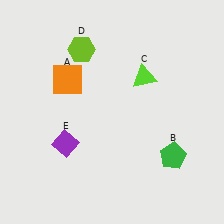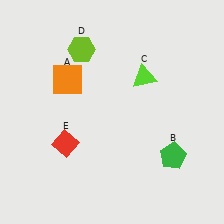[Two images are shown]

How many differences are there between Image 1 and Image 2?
There is 1 difference between the two images.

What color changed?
The diamond (E) changed from purple in Image 1 to red in Image 2.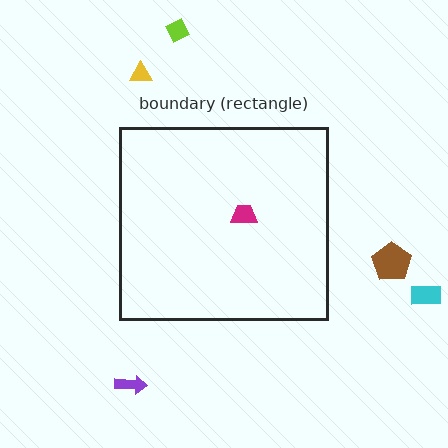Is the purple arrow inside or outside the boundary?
Outside.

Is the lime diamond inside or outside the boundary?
Outside.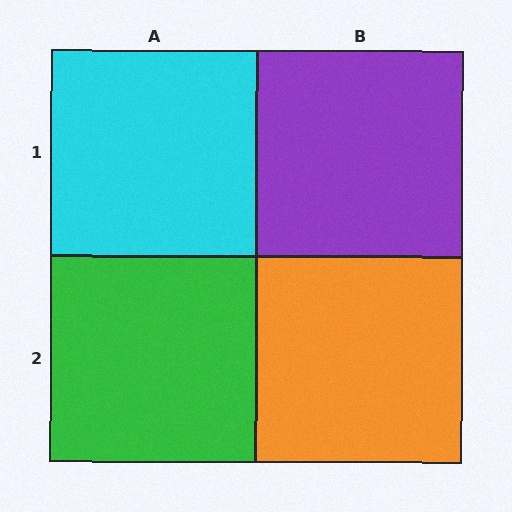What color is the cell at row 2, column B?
Orange.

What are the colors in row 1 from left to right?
Cyan, purple.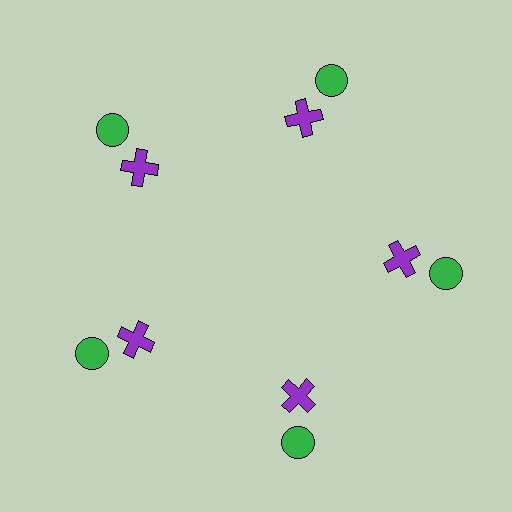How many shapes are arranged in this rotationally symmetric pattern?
There are 10 shapes, arranged in 5 groups of 2.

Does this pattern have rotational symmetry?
Yes, this pattern has 5-fold rotational symmetry. It looks the same after rotating 72 degrees around the center.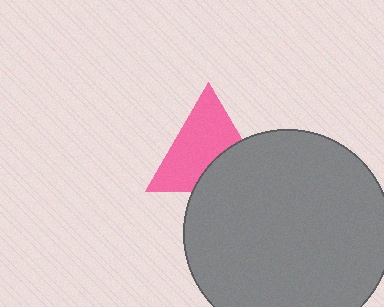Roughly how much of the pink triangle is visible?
Most of it is visible (roughly 65%).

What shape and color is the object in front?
The object in front is a gray circle.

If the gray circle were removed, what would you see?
You would see the complete pink triangle.